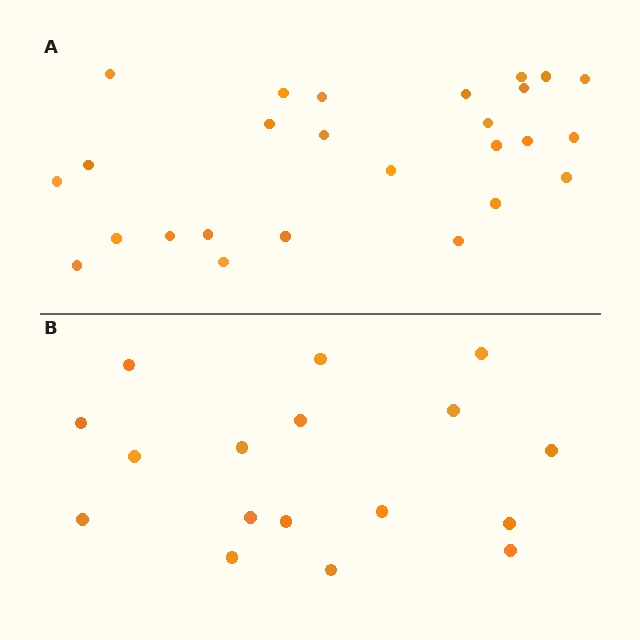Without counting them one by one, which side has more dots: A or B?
Region A (the top region) has more dots.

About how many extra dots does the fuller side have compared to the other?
Region A has roughly 8 or so more dots than region B.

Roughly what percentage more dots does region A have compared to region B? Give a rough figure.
About 55% more.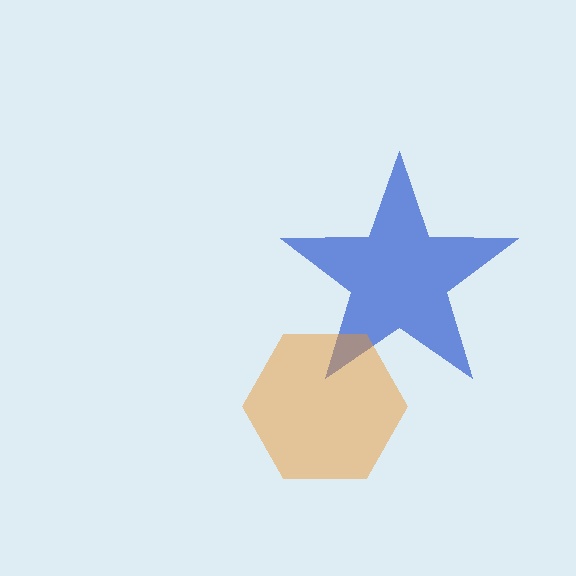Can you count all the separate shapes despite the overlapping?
Yes, there are 2 separate shapes.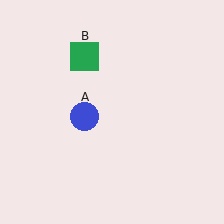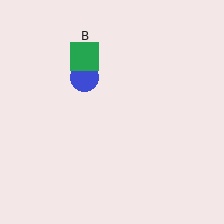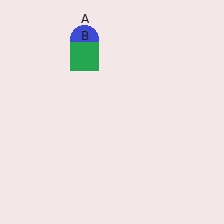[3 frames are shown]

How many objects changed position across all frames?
1 object changed position: blue circle (object A).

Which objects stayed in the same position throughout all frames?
Green square (object B) remained stationary.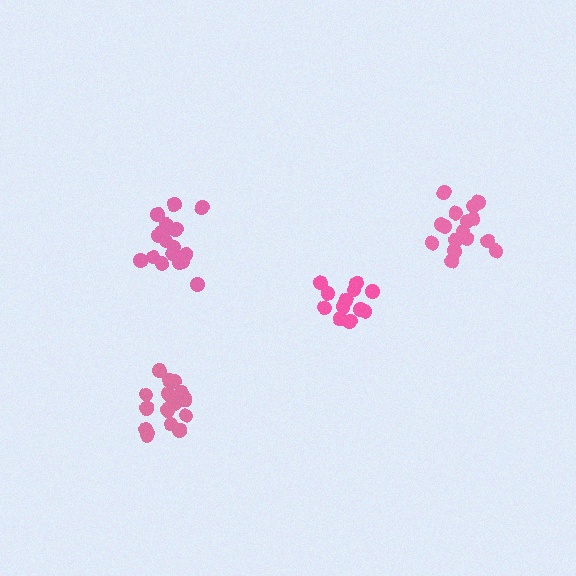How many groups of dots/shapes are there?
There are 4 groups.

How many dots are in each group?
Group 1: 12 dots, Group 2: 18 dots, Group 3: 18 dots, Group 4: 16 dots (64 total).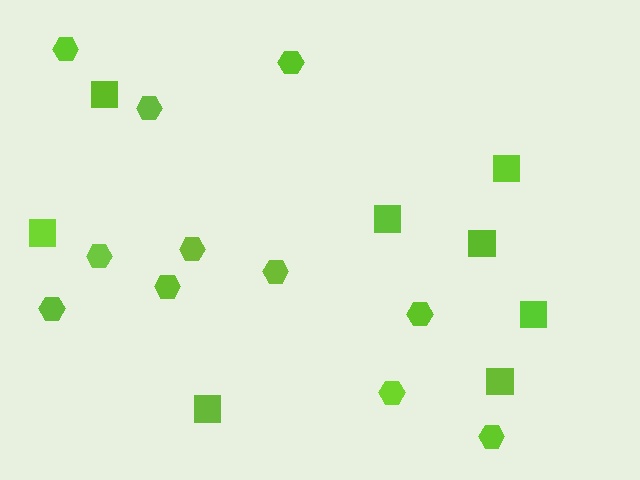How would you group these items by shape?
There are 2 groups: one group of hexagons (11) and one group of squares (8).